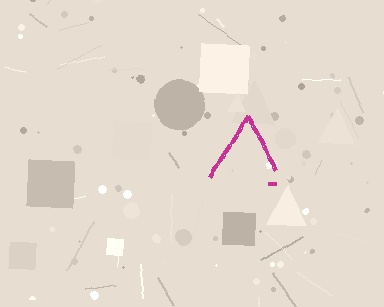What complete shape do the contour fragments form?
The contour fragments form a triangle.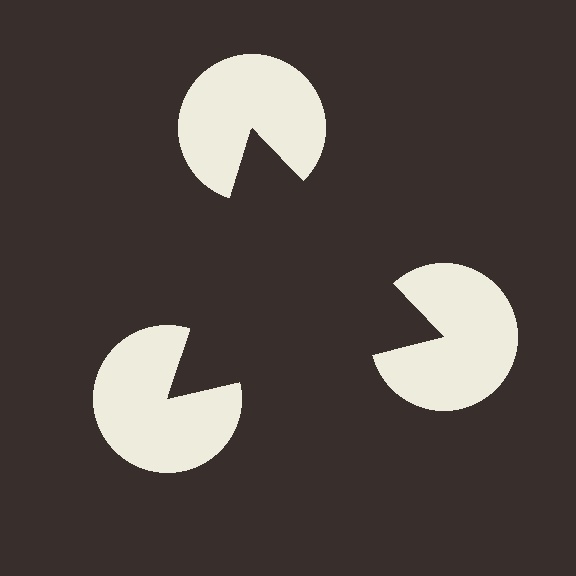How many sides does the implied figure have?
3 sides.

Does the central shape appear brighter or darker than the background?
It typically appears slightly darker than the background, even though no actual brightness change is drawn.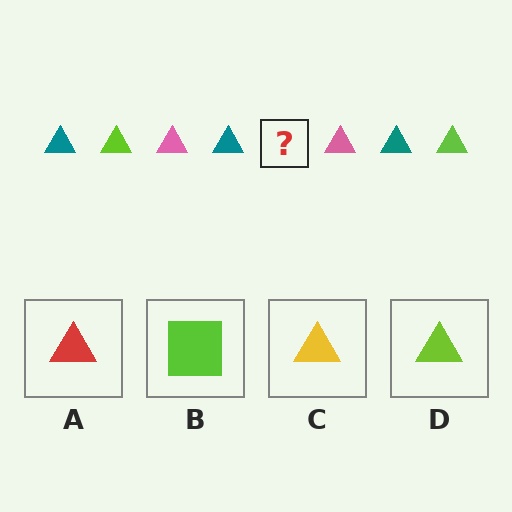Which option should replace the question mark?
Option D.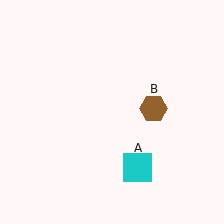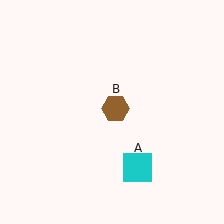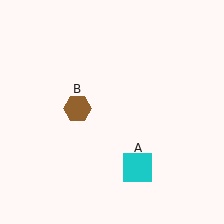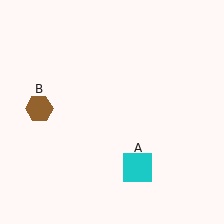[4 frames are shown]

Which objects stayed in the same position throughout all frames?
Cyan square (object A) remained stationary.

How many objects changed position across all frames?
1 object changed position: brown hexagon (object B).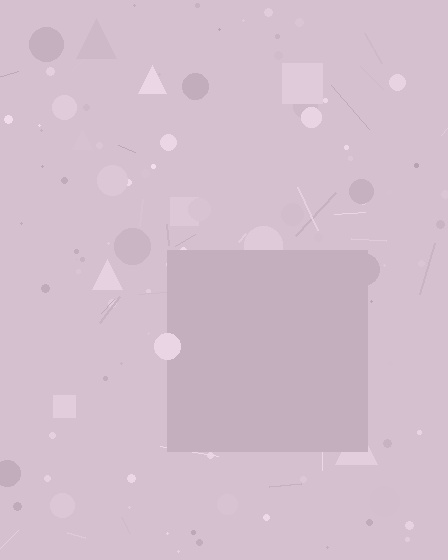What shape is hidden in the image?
A square is hidden in the image.